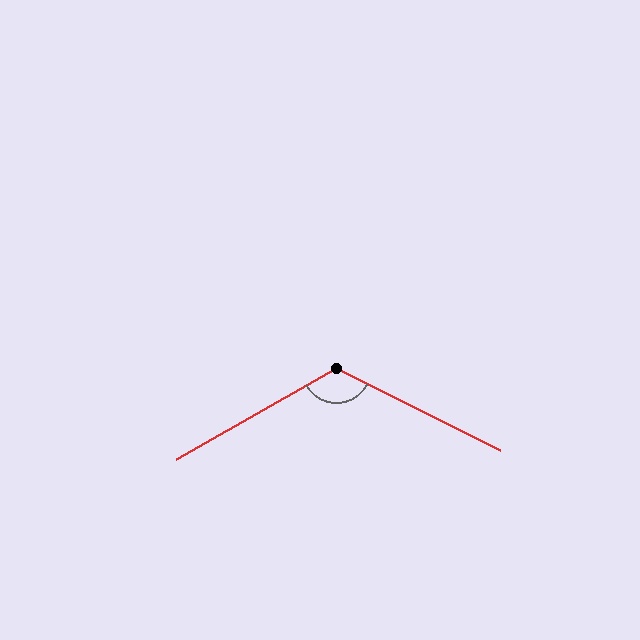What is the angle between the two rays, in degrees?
Approximately 124 degrees.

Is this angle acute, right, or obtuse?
It is obtuse.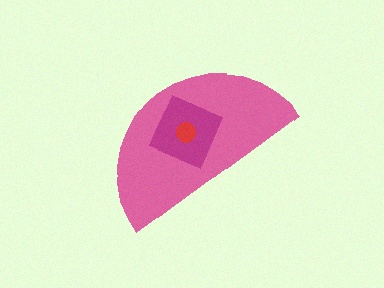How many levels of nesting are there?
3.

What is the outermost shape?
The pink semicircle.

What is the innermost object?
The red circle.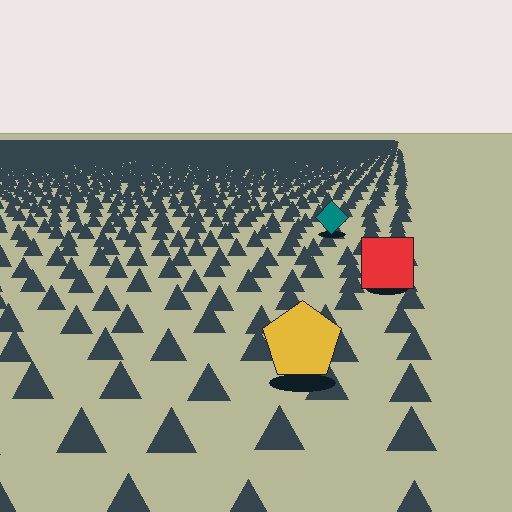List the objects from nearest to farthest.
From nearest to farthest: the yellow pentagon, the red square, the teal diamond.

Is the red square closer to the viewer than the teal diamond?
Yes. The red square is closer — you can tell from the texture gradient: the ground texture is coarser near it.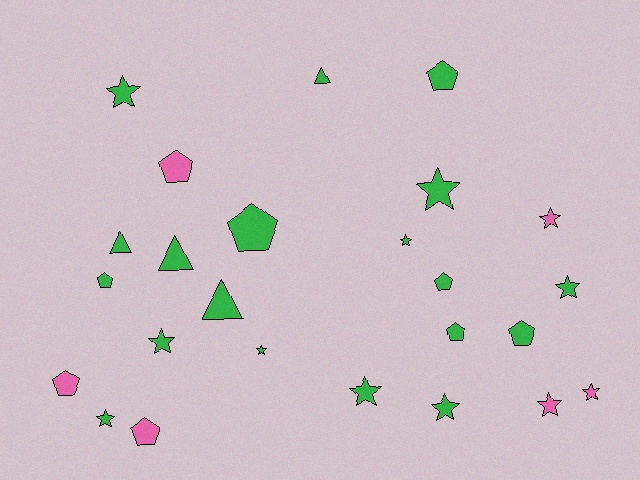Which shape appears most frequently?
Star, with 12 objects.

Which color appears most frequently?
Green, with 19 objects.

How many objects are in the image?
There are 25 objects.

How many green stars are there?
There are 9 green stars.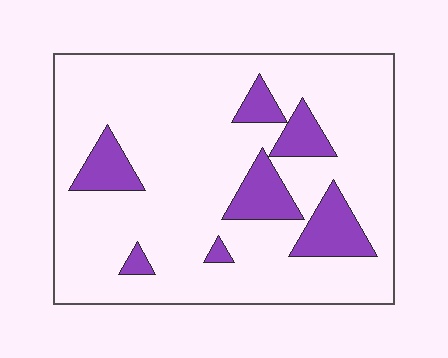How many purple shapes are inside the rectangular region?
7.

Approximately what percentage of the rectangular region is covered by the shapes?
Approximately 15%.